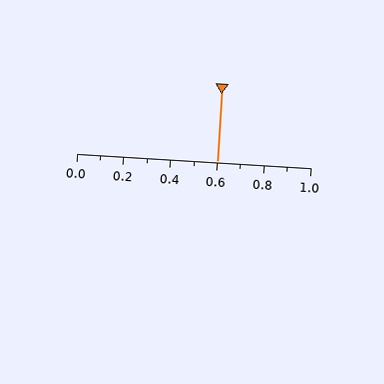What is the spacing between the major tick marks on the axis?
The major ticks are spaced 0.2 apart.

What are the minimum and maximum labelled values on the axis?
The axis runs from 0.0 to 1.0.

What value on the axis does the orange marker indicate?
The marker indicates approximately 0.6.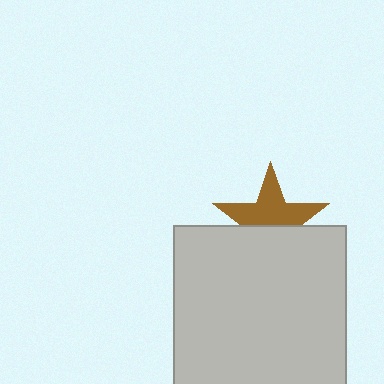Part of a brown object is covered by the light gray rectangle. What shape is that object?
It is a star.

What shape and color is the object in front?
The object in front is a light gray rectangle.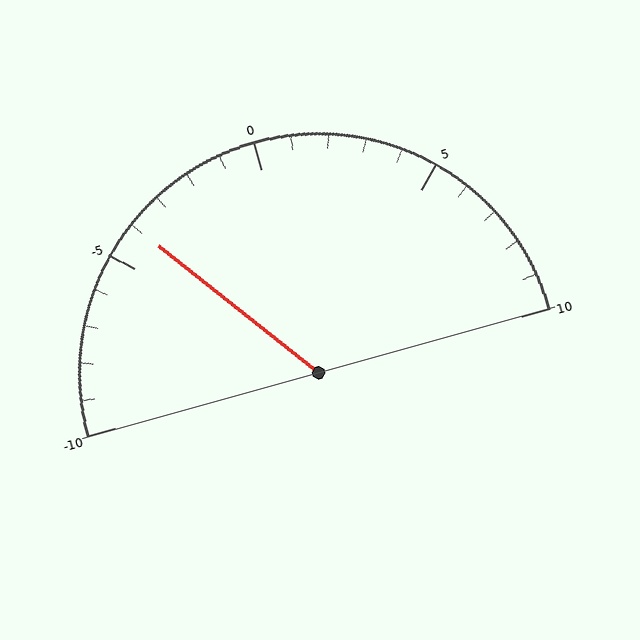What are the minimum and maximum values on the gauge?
The gauge ranges from -10 to 10.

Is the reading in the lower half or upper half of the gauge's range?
The reading is in the lower half of the range (-10 to 10).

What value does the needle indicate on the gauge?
The needle indicates approximately -4.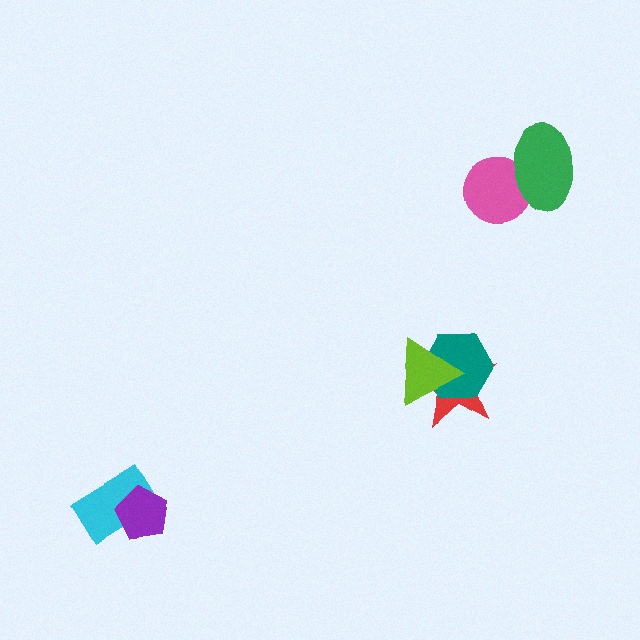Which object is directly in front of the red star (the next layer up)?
The teal hexagon is directly in front of the red star.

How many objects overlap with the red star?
2 objects overlap with the red star.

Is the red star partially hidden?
Yes, it is partially covered by another shape.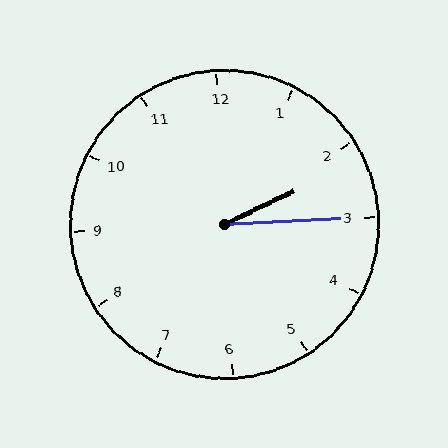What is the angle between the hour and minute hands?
Approximately 22 degrees.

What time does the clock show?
2:15.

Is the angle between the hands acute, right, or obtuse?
It is acute.